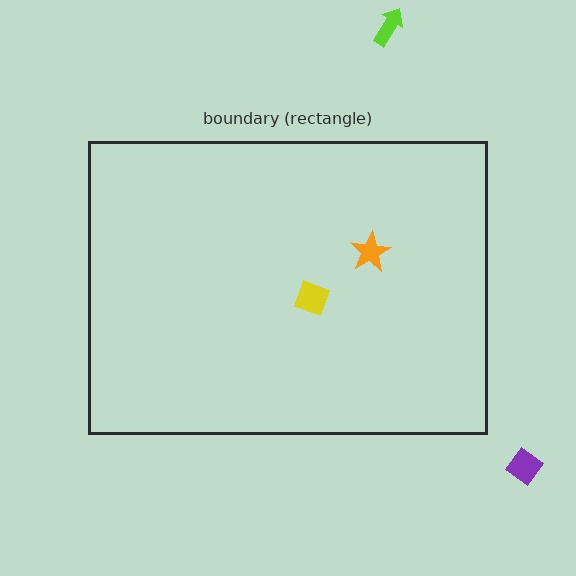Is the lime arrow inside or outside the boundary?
Outside.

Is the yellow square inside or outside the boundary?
Inside.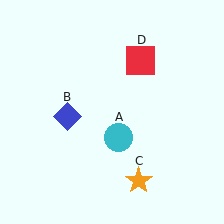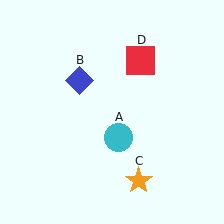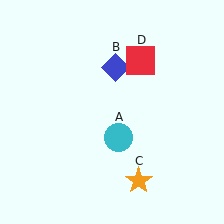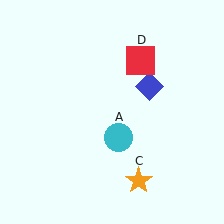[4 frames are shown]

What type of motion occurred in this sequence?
The blue diamond (object B) rotated clockwise around the center of the scene.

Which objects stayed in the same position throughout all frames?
Cyan circle (object A) and orange star (object C) and red square (object D) remained stationary.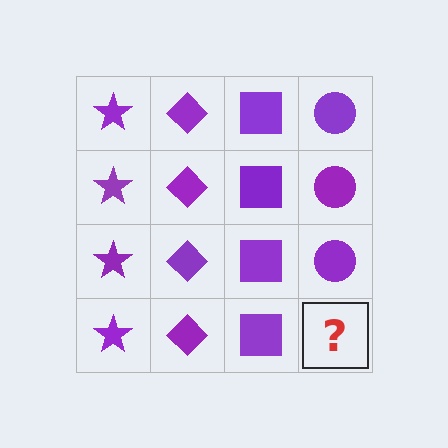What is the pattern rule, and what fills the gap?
The rule is that each column has a consistent shape. The gap should be filled with a purple circle.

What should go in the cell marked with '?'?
The missing cell should contain a purple circle.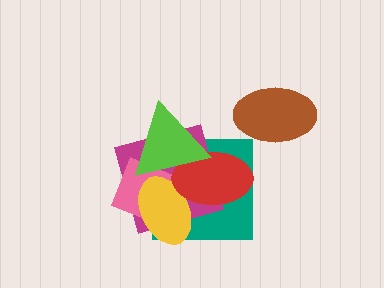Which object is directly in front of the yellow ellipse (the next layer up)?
The red ellipse is directly in front of the yellow ellipse.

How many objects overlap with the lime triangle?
5 objects overlap with the lime triangle.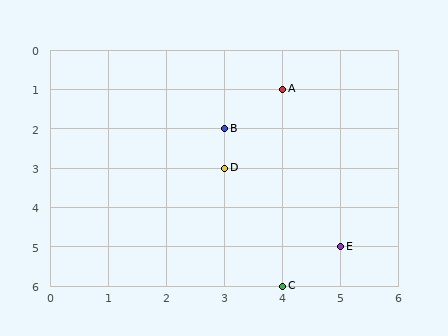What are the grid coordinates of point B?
Point B is at grid coordinates (3, 2).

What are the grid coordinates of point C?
Point C is at grid coordinates (4, 6).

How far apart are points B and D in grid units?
Points B and D are 1 row apart.